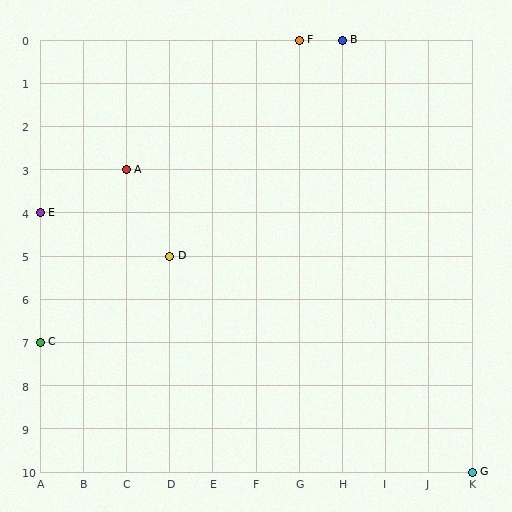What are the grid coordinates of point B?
Point B is at grid coordinates (H, 0).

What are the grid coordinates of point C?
Point C is at grid coordinates (A, 7).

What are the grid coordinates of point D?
Point D is at grid coordinates (D, 5).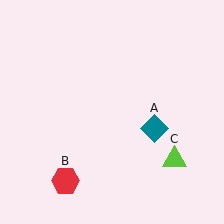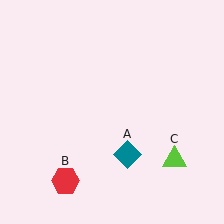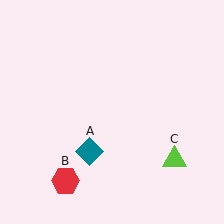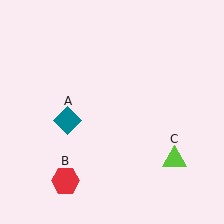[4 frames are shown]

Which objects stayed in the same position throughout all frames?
Red hexagon (object B) and lime triangle (object C) remained stationary.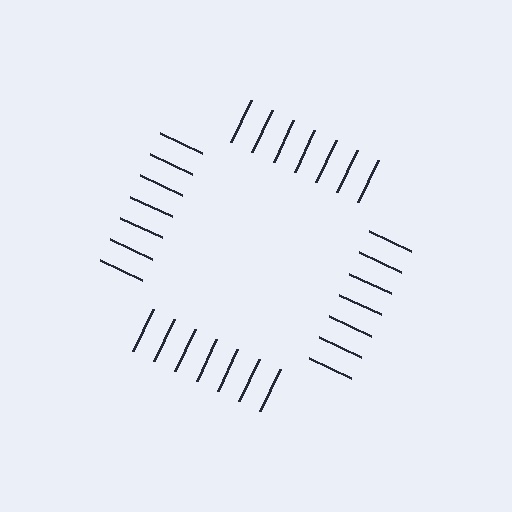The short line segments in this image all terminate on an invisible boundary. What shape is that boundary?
An illusory square — the line segments terminate on its edges but no continuous stroke is drawn.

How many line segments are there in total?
28 — 7 along each of the 4 edges.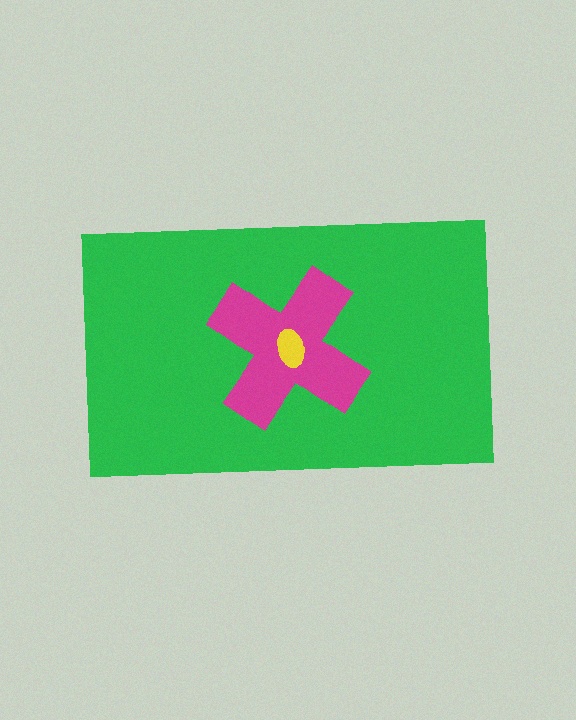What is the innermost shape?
The yellow ellipse.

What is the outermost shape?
The green rectangle.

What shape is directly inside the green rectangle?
The magenta cross.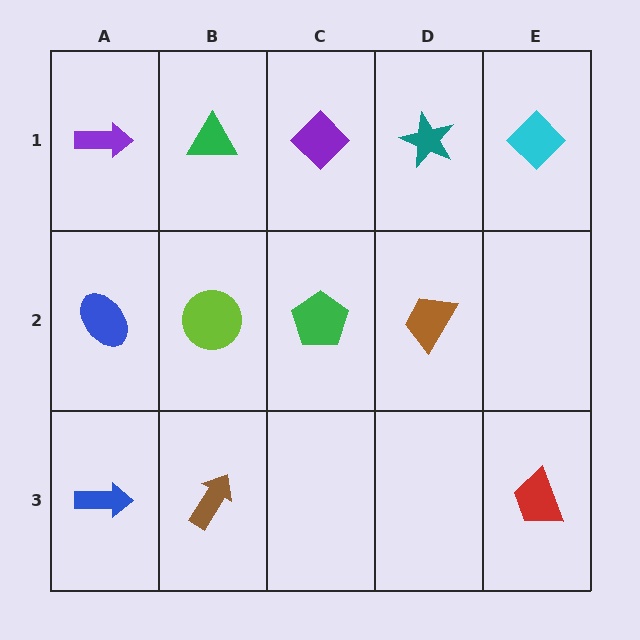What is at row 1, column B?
A green triangle.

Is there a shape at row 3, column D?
No, that cell is empty.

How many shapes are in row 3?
3 shapes.